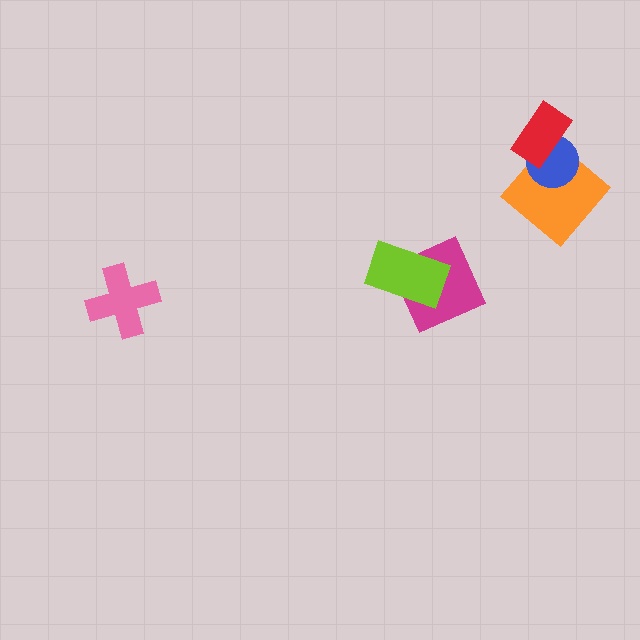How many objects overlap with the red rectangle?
2 objects overlap with the red rectangle.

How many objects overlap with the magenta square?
1 object overlaps with the magenta square.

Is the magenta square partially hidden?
Yes, it is partially covered by another shape.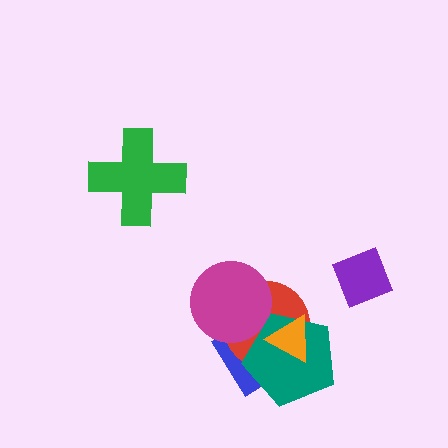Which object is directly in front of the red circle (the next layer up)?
The magenta circle is directly in front of the red circle.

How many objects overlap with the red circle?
4 objects overlap with the red circle.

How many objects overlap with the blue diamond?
4 objects overlap with the blue diamond.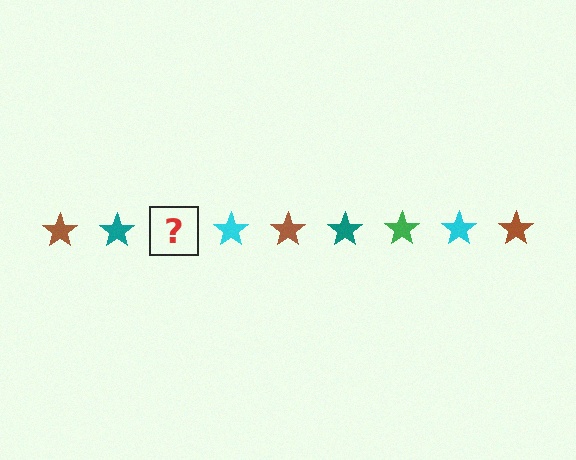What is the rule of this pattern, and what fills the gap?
The rule is that the pattern cycles through brown, teal, green, cyan stars. The gap should be filled with a green star.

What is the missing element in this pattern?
The missing element is a green star.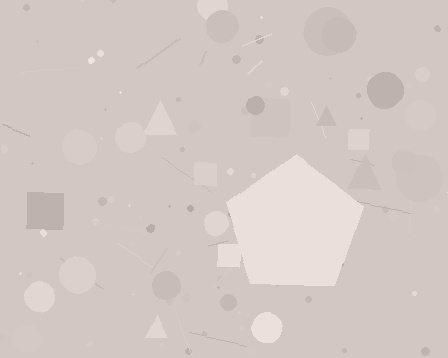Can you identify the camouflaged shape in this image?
The camouflaged shape is a pentagon.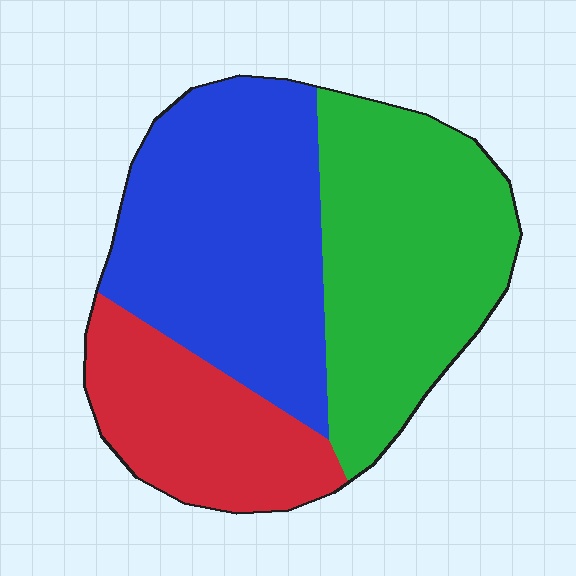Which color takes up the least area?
Red, at roughly 20%.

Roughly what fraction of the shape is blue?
Blue covers 40% of the shape.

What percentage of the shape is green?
Green covers about 40% of the shape.